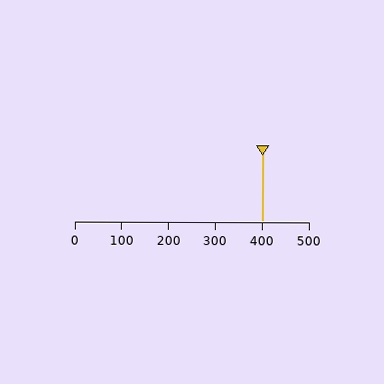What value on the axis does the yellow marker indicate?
The marker indicates approximately 400.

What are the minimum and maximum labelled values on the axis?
The axis runs from 0 to 500.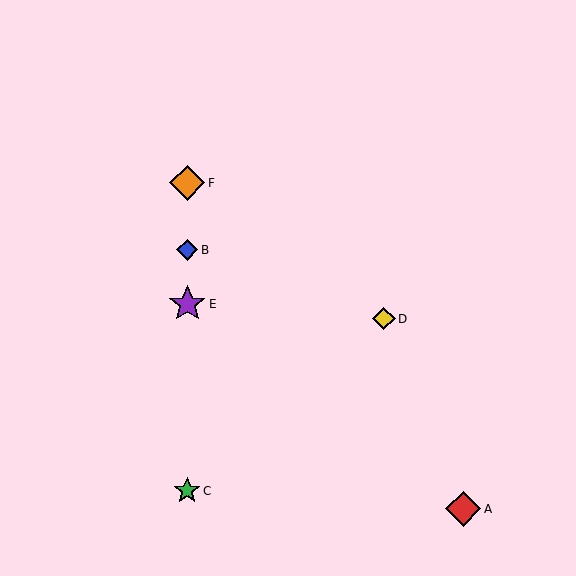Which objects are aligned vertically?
Objects B, C, E, F are aligned vertically.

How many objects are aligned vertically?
4 objects (B, C, E, F) are aligned vertically.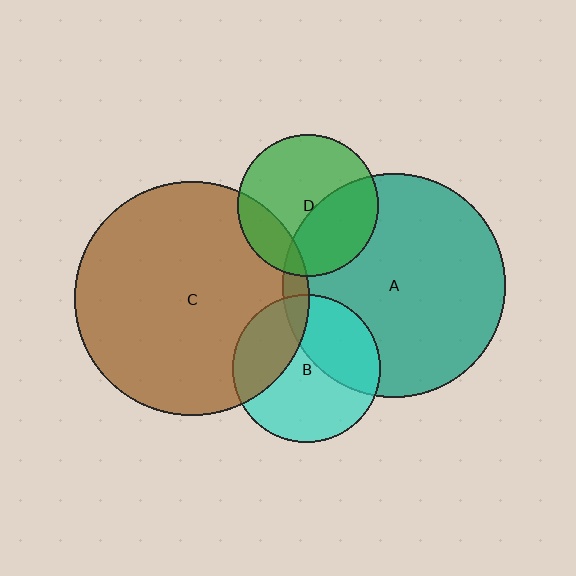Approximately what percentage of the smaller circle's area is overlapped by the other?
Approximately 5%.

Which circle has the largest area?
Circle C (brown).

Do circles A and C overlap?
Yes.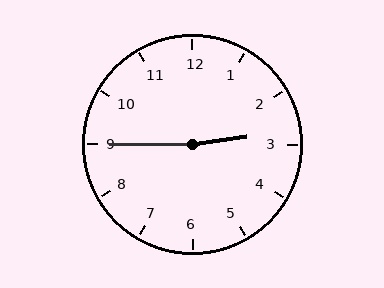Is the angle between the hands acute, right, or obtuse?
It is obtuse.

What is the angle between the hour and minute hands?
Approximately 172 degrees.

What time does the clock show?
2:45.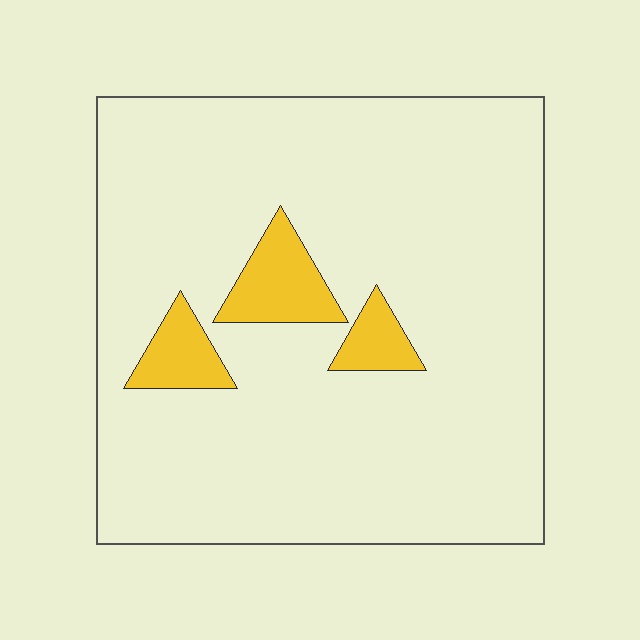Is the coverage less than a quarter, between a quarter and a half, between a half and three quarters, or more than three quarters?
Less than a quarter.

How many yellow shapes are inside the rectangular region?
3.